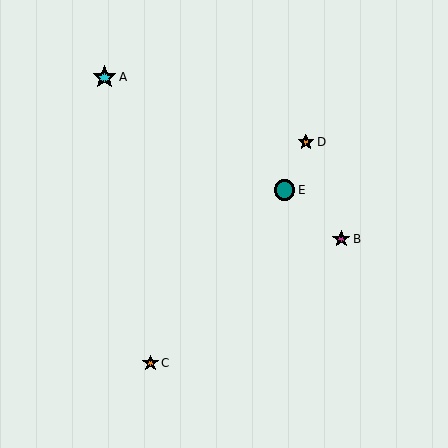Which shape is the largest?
The cyan star (labeled A) is the largest.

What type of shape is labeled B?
Shape B is a magenta star.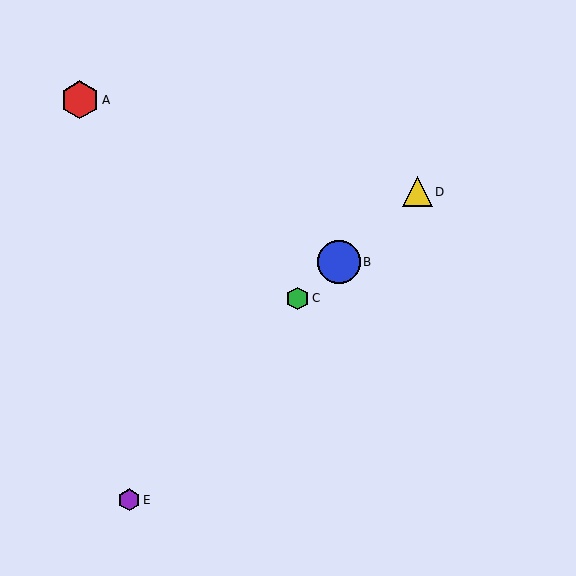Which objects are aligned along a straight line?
Objects B, C, D are aligned along a straight line.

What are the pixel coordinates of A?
Object A is at (80, 100).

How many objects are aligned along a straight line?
3 objects (B, C, D) are aligned along a straight line.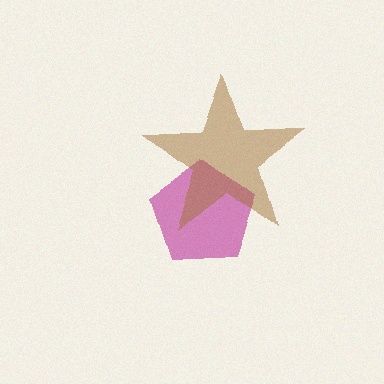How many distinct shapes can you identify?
There are 2 distinct shapes: a magenta pentagon, a brown star.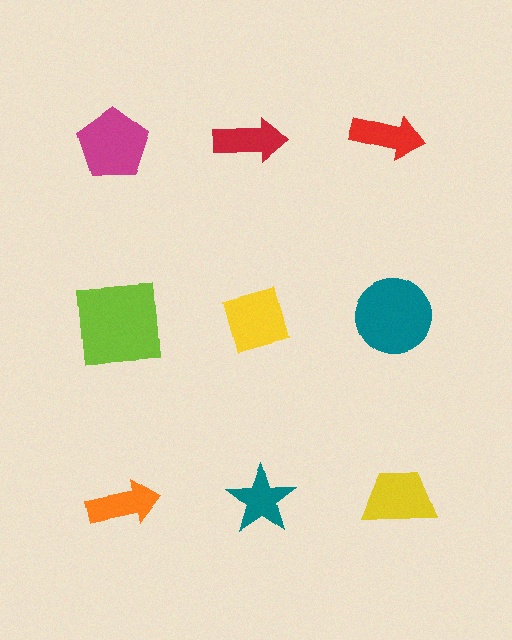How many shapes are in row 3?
3 shapes.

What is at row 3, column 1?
An orange arrow.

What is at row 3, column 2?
A teal star.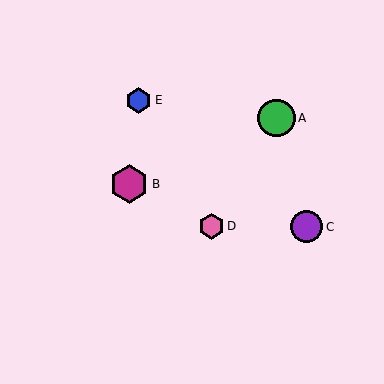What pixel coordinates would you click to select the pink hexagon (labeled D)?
Click at (211, 226) to select the pink hexagon D.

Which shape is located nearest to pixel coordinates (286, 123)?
The green circle (labeled A) at (277, 118) is nearest to that location.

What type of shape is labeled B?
Shape B is a magenta hexagon.